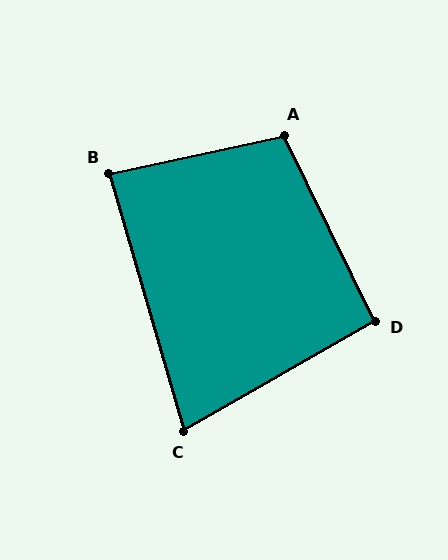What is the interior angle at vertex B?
Approximately 86 degrees (approximately right).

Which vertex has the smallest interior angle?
C, at approximately 76 degrees.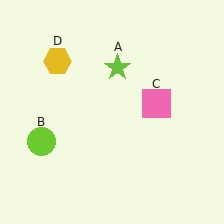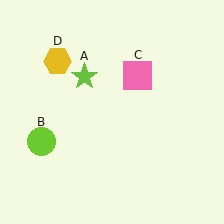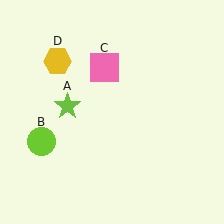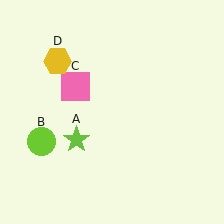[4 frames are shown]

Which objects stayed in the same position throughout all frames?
Lime circle (object B) and yellow hexagon (object D) remained stationary.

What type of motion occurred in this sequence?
The lime star (object A), pink square (object C) rotated counterclockwise around the center of the scene.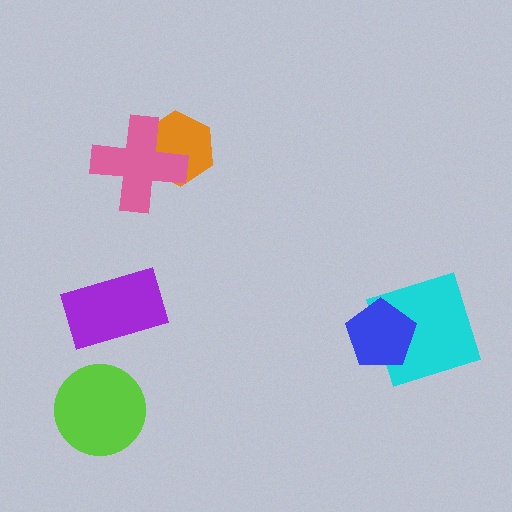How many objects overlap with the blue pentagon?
1 object overlaps with the blue pentagon.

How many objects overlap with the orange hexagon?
1 object overlaps with the orange hexagon.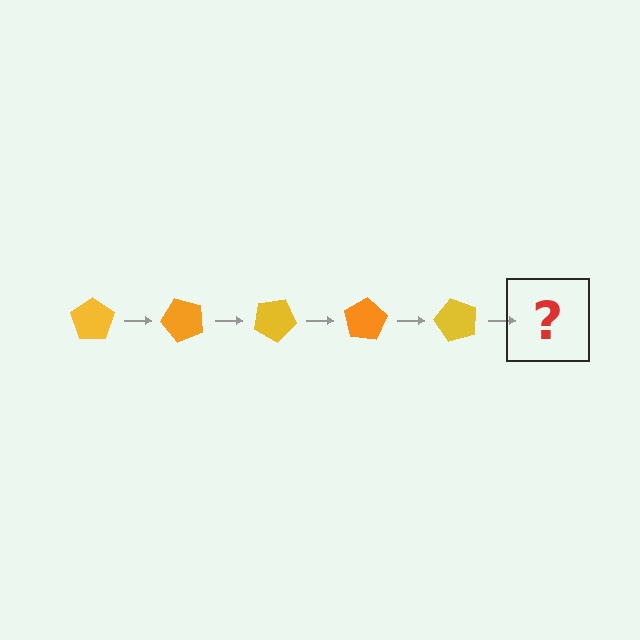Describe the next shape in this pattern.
It should be an orange pentagon, rotated 250 degrees from the start.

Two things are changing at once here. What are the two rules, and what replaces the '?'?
The two rules are that it rotates 50 degrees each step and the color cycles through yellow and orange. The '?' should be an orange pentagon, rotated 250 degrees from the start.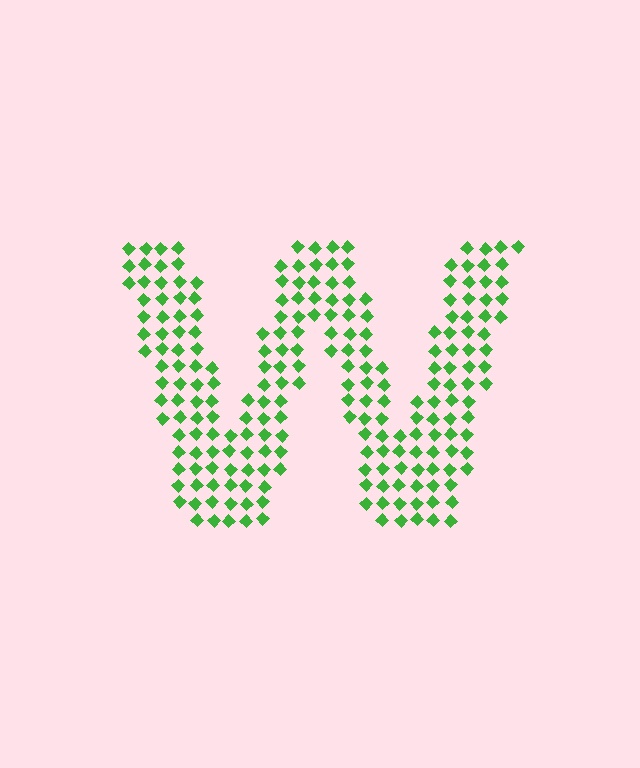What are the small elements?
The small elements are diamonds.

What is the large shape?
The large shape is the letter W.